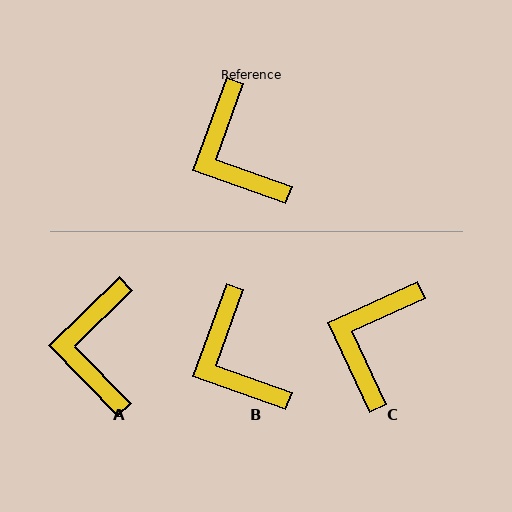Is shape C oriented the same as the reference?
No, it is off by about 46 degrees.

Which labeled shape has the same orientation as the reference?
B.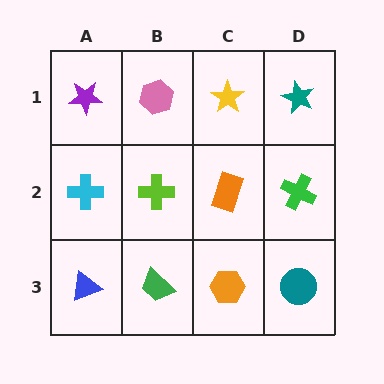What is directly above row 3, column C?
An orange rectangle.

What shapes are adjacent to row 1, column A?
A cyan cross (row 2, column A), a pink hexagon (row 1, column B).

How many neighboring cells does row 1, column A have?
2.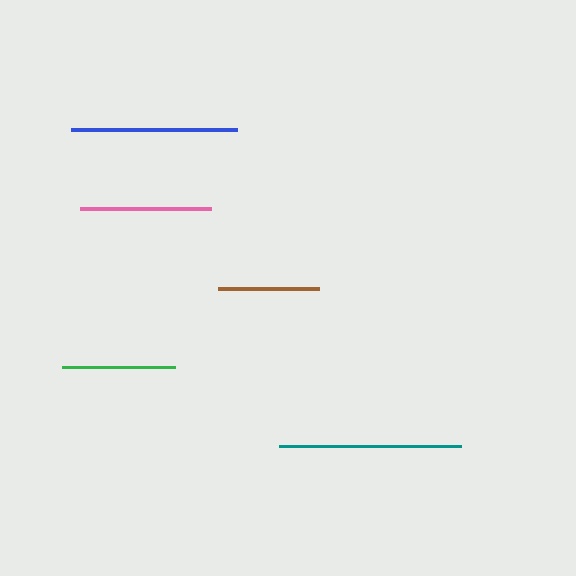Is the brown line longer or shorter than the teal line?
The teal line is longer than the brown line.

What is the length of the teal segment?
The teal segment is approximately 182 pixels long.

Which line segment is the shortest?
The brown line is the shortest at approximately 101 pixels.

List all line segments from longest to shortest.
From longest to shortest: teal, blue, pink, green, brown.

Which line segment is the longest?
The teal line is the longest at approximately 182 pixels.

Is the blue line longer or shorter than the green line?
The blue line is longer than the green line.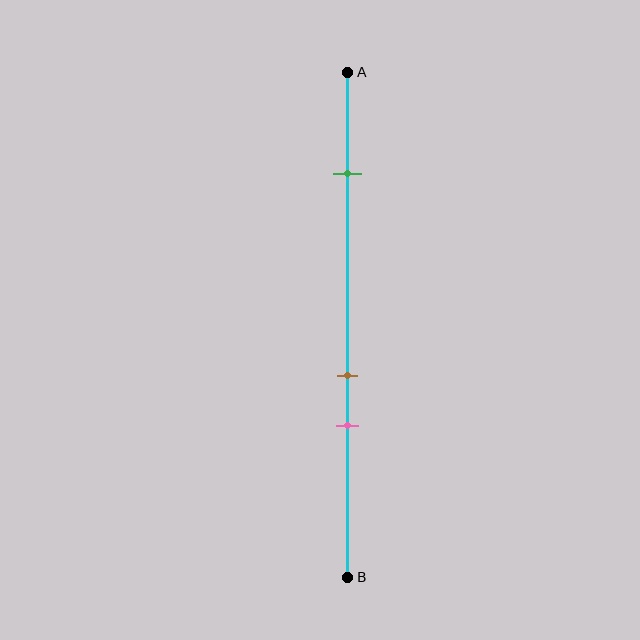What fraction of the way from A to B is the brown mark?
The brown mark is approximately 60% (0.6) of the way from A to B.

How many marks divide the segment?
There are 3 marks dividing the segment.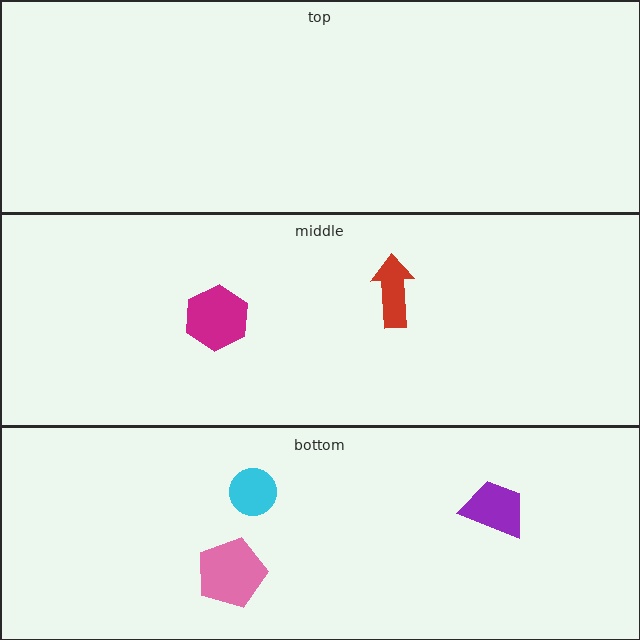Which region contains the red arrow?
The middle region.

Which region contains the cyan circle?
The bottom region.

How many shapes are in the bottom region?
3.